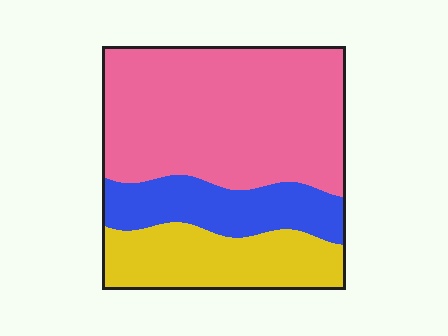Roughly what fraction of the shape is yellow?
Yellow covers about 25% of the shape.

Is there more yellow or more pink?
Pink.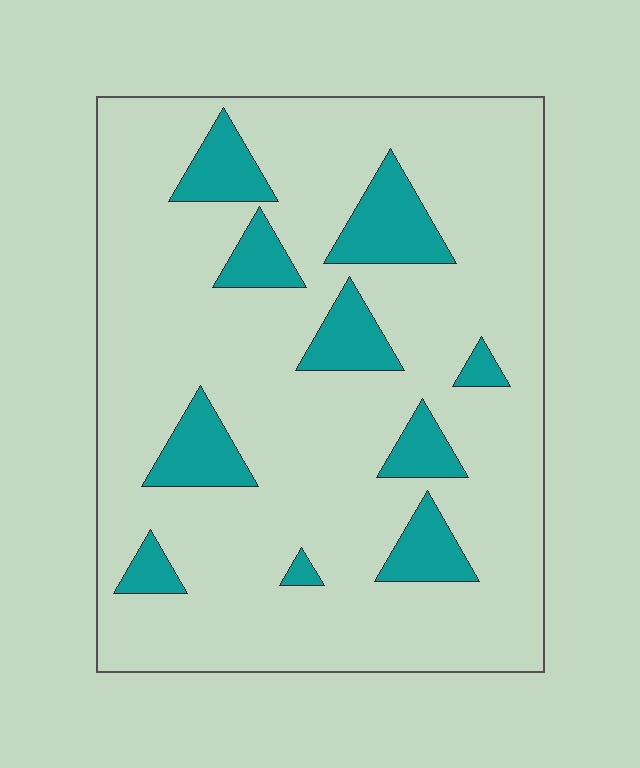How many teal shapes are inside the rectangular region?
10.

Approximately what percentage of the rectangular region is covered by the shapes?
Approximately 15%.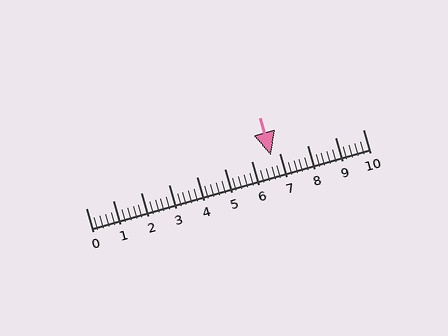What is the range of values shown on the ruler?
The ruler shows values from 0 to 10.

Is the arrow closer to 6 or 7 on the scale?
The arrow is closer to 7.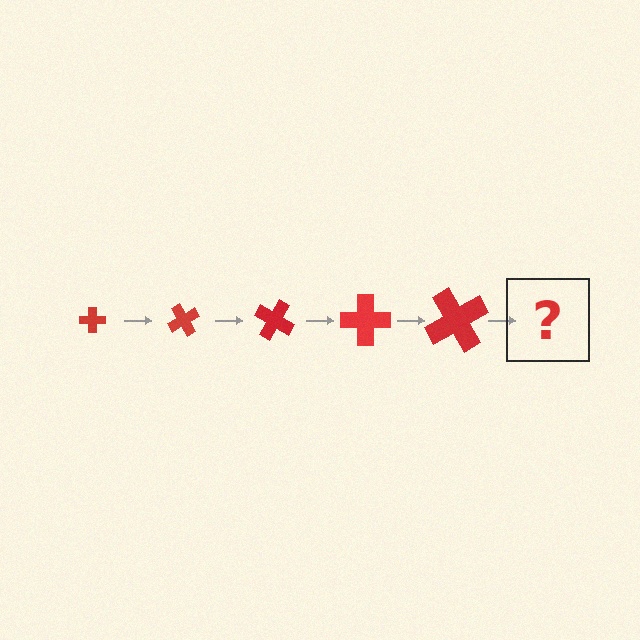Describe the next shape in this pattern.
It should be a cross, larger than the previous one and rotated 300 degrees from the start.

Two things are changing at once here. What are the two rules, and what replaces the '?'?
The two rules are that the cross grows larger each step and it rotates 60 degrees each step. The '?' should be a cross, larger than the previous one and rotated 300 degrees from the start.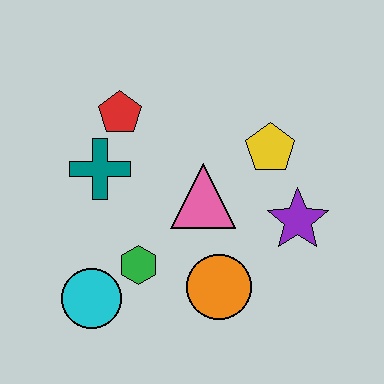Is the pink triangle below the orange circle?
No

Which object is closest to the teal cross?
The red pentagon is closest to the teal cross.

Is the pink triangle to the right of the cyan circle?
Yes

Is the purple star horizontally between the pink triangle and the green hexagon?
No